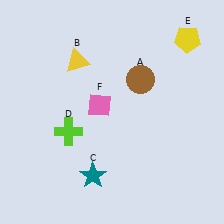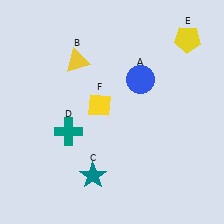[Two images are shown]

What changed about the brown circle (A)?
In Image 1, A is brown. In Image 2, it changed to blue.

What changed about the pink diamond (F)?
In Image 1, F is pink. In Image 2, it changed to yellow.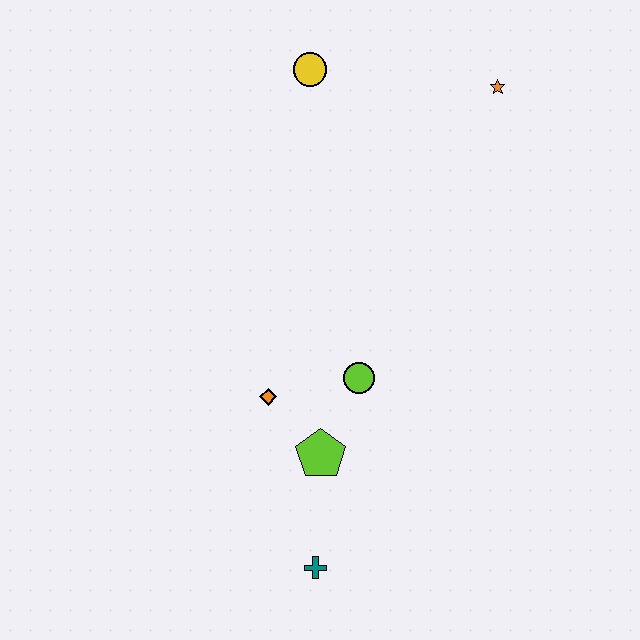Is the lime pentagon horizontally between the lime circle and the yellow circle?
Yes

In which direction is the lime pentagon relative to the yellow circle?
The lime pentagon is below the yellow circle.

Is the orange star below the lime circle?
No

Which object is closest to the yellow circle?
The orange star is closest to the yellow circle.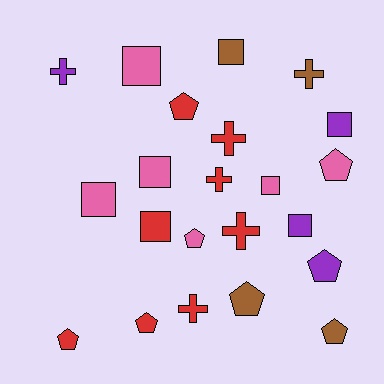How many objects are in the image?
There are 22 objects.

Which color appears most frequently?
Red, with 8 objects.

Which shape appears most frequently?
Square, with 8 objects.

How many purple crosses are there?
There is 1 purple cross.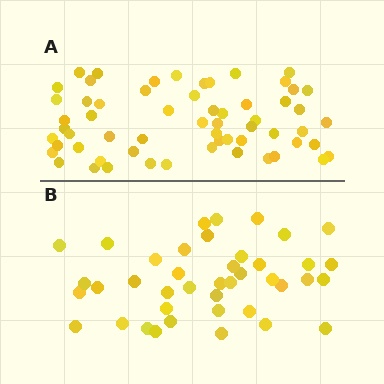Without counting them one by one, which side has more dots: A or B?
Region A (the top region) has more dots.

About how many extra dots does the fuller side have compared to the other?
Region A has approximately 20 more dots than region B.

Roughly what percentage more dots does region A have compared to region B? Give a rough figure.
About 45% more.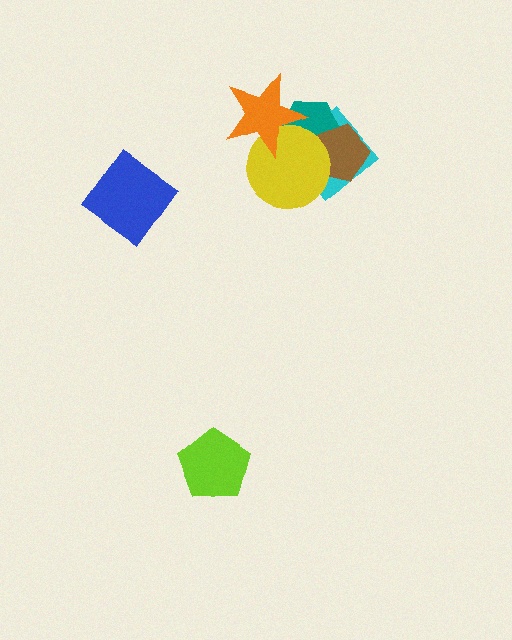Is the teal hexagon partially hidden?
Yes, it is partially covered by another shape.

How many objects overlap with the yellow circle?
4 objects overlap with the yellow circle.